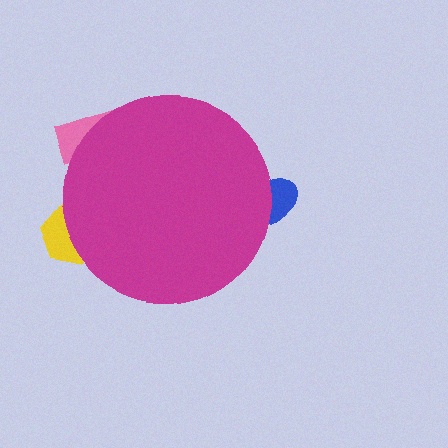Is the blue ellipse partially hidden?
Yes, the blue ellipse is partially hidden behind the magenta circle.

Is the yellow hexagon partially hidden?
Yes, the yellow hexagon is partially hidden behind the magenta circle.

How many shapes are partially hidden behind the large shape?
3 shapes are partially hidden.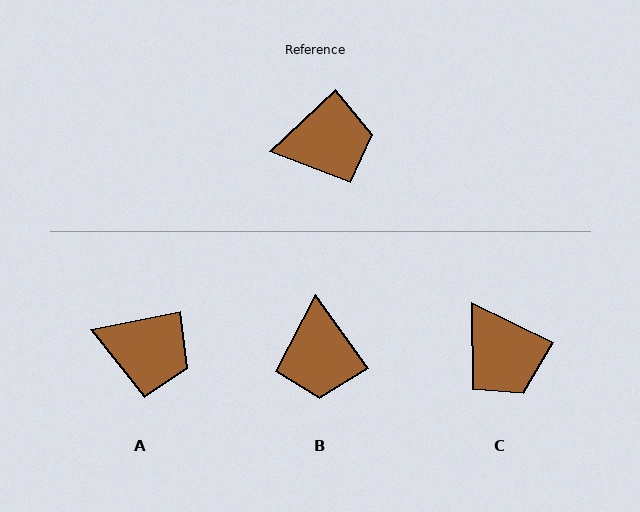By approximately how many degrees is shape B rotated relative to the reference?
Approximately 97 degrees clockwise.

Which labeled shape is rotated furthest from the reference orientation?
B, about 97 degrees away.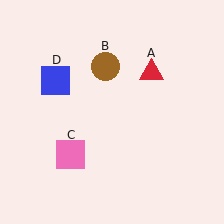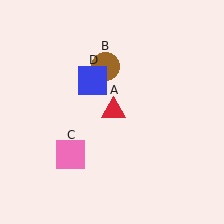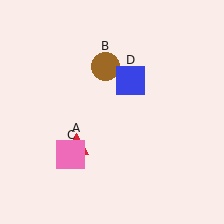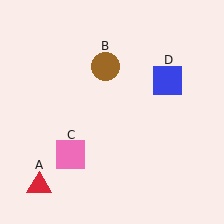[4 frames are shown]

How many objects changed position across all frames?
2 objects changed position: red triangle (object A), blue square (object D).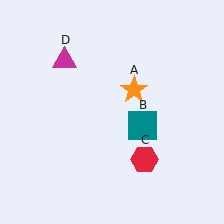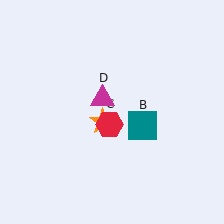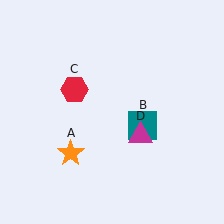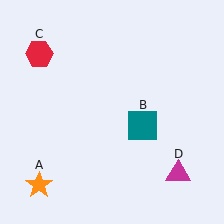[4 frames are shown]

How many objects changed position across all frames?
3 objects changed position: orange star (object A), red hexagon (object C), magenta triangle (object D).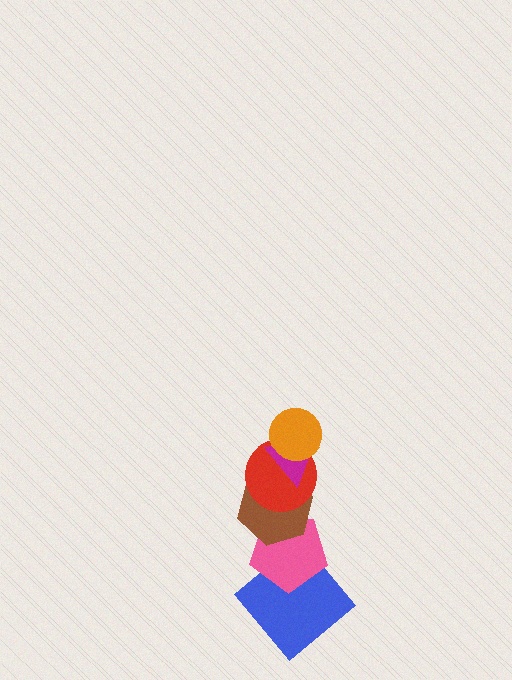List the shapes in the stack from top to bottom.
From top to bottom: the orange circle, the magenta triangle, the red circle, the brown hexagon, the pink pentagon, the blue diamond.